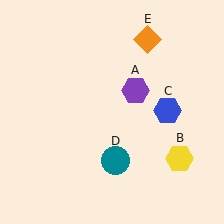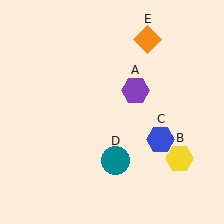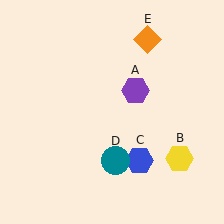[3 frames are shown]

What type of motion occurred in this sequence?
The blue hexagon (object C) rotated clockwise around the center of the scene.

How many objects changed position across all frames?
1 object changed position: blue hexagon (object C).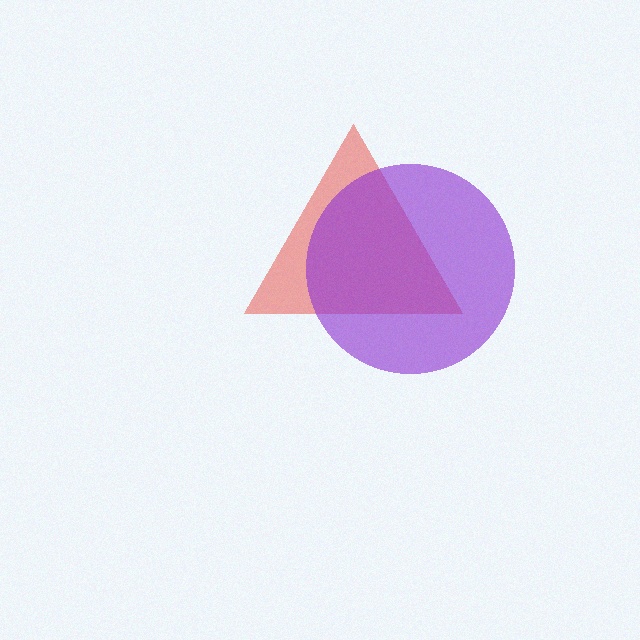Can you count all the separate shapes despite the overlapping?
Yes, there are 2 separate shapes.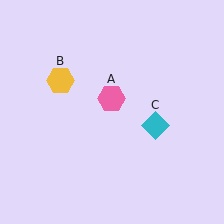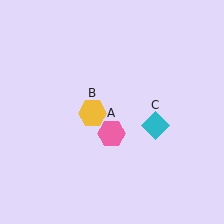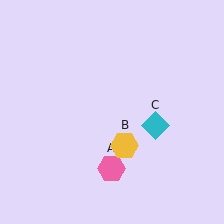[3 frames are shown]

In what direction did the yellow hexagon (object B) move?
The yellow hexagon (object B) moved down and to the right.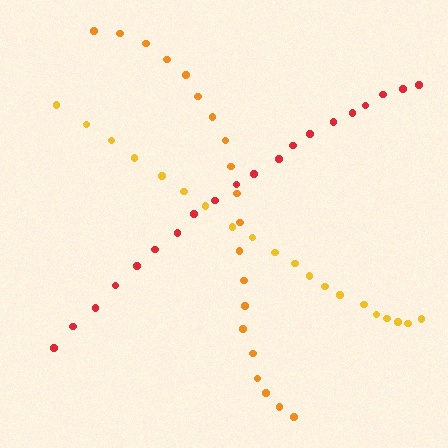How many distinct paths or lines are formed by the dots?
There are 3 distinct paths.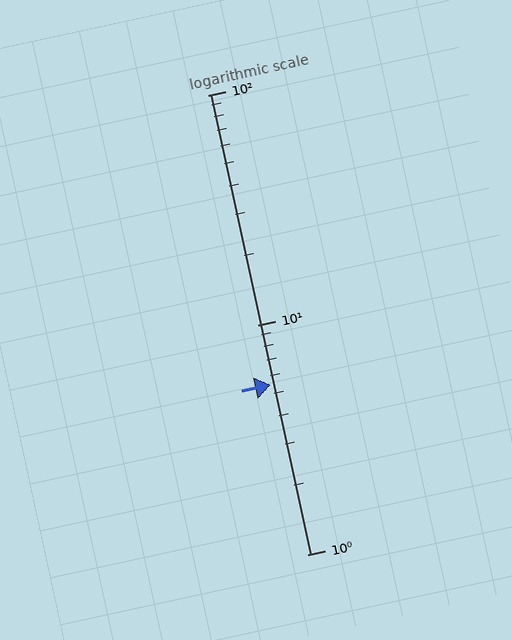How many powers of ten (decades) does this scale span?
The scale spans 2 decades, from 1 to 100.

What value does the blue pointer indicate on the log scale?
The pointer indicates approximately 5.5.